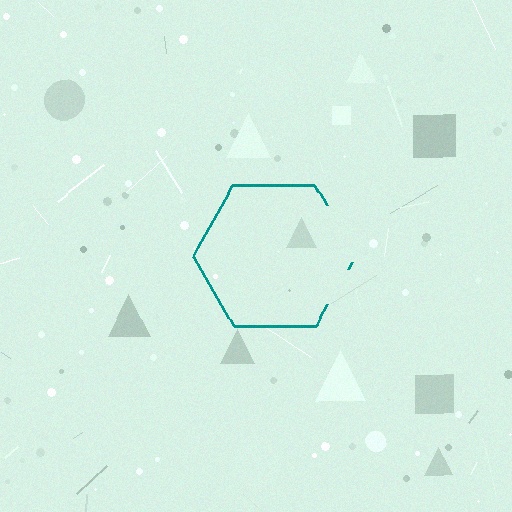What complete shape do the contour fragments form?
The contour fragments form a hexagon.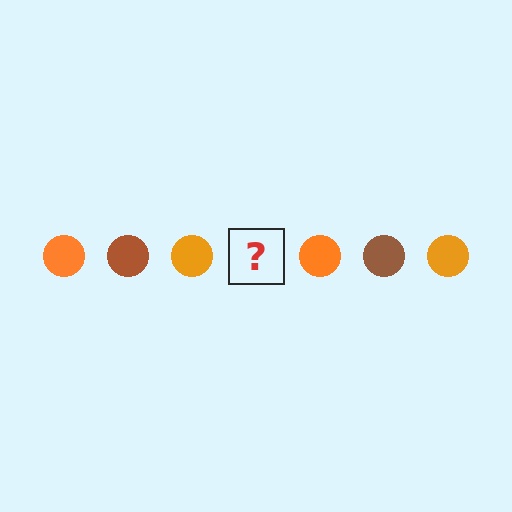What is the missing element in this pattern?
The missing element is a brown circle.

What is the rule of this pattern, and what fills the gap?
The rule is that the pattern cycles through orange, brown circles. The gap should be filled with a brown circle.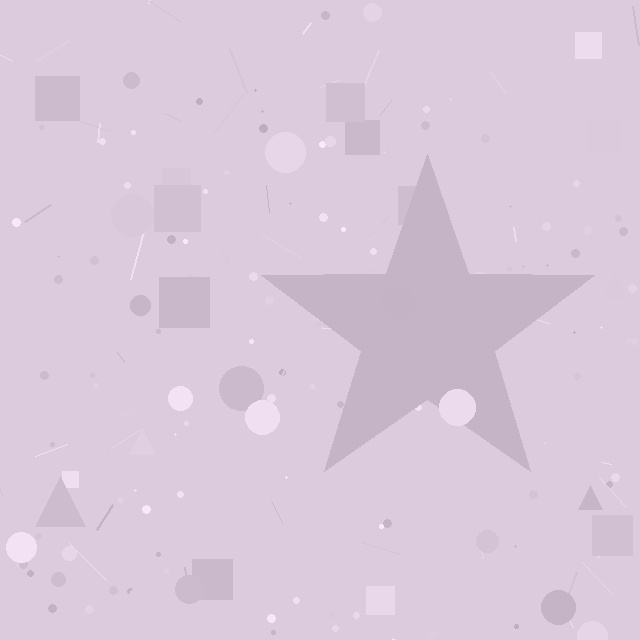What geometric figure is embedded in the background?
A star is embedded in the background.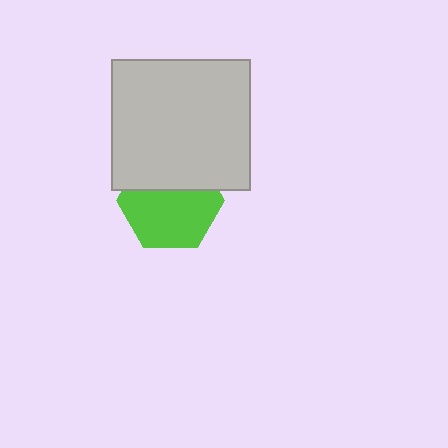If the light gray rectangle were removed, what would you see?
You would see the complete lime hexagon.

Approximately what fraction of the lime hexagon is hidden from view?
Roughly 38% of the lime hexagon is hidden behind the light gray rectangle.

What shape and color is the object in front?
The object in front is a light gray rectangle.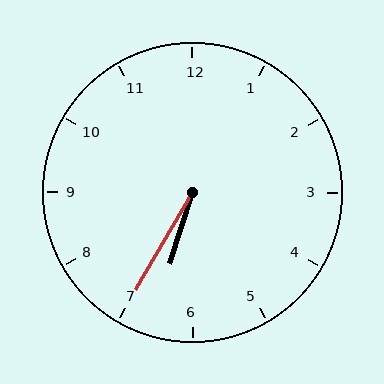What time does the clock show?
6:35.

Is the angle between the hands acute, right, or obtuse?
It is acute.